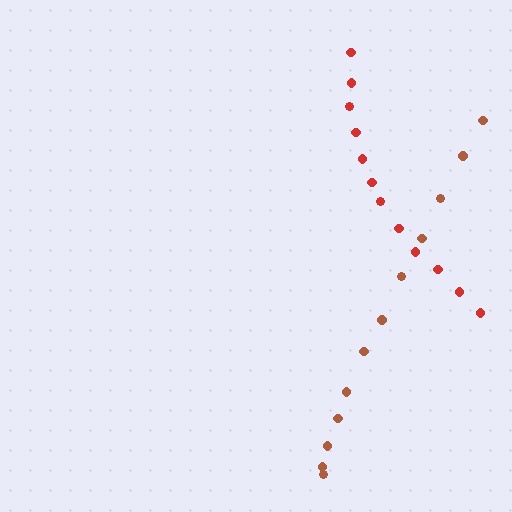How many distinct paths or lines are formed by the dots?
There are 2 distinct paths.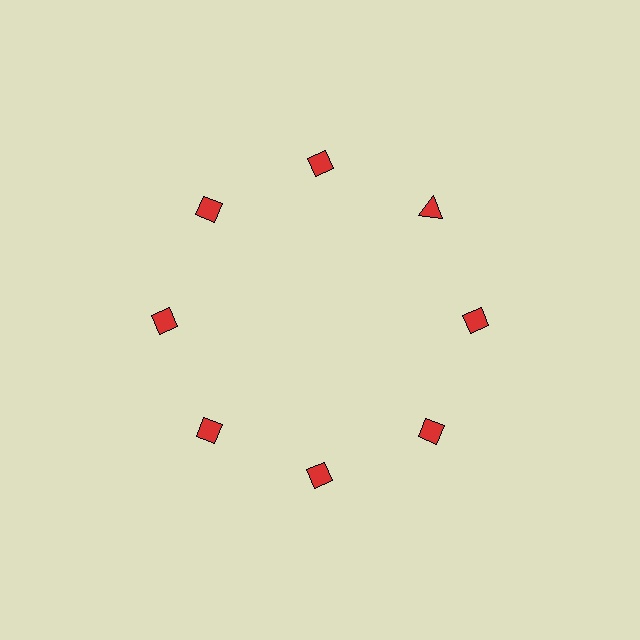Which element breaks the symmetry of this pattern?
The red triangle at roughly the 2 o'clock position breaks the symmetry. All other shapes are red diamonds.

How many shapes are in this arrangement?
There are 8 shapes arranged in a ring pattern.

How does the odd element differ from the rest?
It has a different shape: triangle instead of diamond.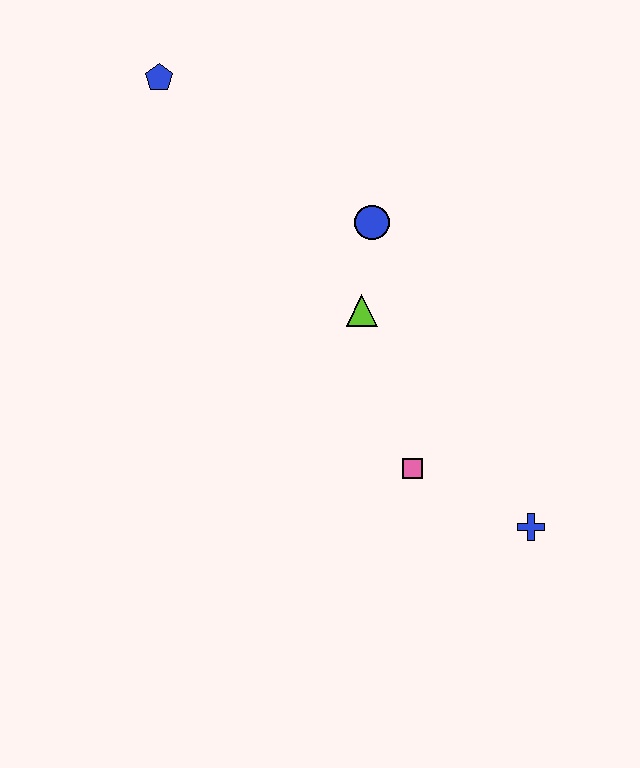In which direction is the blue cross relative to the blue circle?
The blue cross is below the blue circle.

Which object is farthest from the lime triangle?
The blue pentagon is farthest from the lime triangle.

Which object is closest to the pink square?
The blue cross is closest to the pink square.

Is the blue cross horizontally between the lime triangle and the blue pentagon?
No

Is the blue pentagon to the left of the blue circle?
Yes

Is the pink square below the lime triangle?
Yes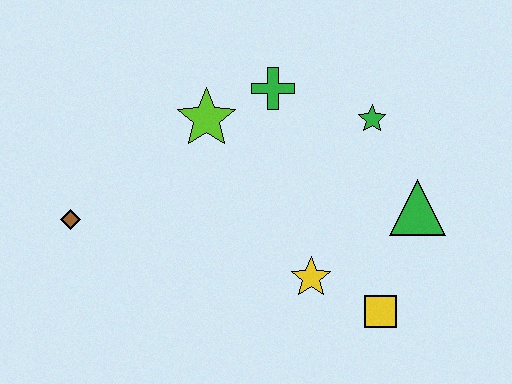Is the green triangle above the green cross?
No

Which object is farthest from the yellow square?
The brown diamond is farthest from the yellow square.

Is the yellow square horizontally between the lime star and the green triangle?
Yes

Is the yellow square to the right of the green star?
Yes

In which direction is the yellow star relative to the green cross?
The yellow star is below the green cross.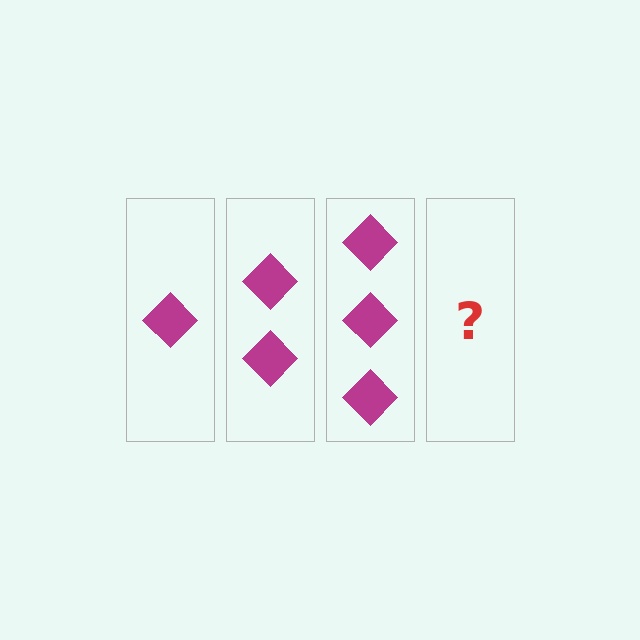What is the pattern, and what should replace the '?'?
The pattern is that each step adds one more diamond. The '?' should be 4 diamonds.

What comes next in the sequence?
The next element should be 4 diamonds.